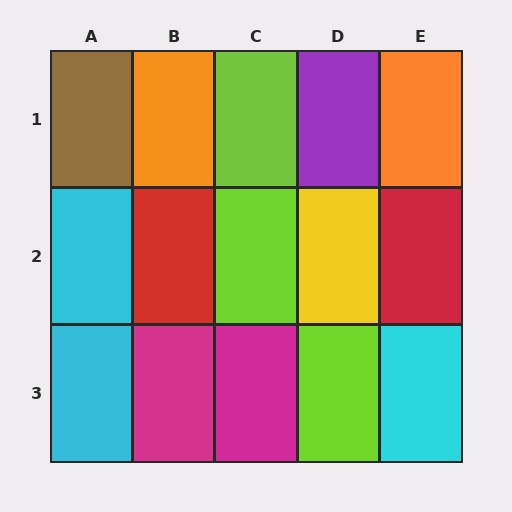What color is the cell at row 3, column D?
Lime.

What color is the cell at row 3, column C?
Magenta.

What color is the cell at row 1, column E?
Orange.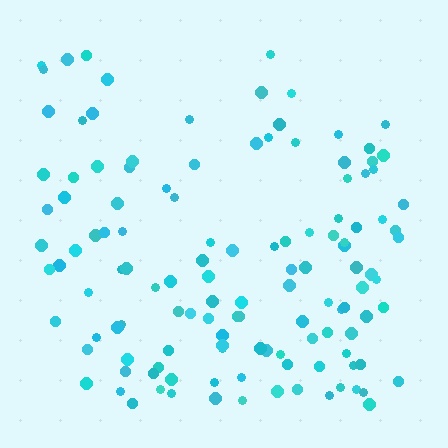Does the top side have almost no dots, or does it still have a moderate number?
Still a moderate number, just noticeably fewer than the bottom.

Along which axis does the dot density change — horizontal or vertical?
Vertical.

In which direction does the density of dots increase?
From top to bottom, with the bottom side densest.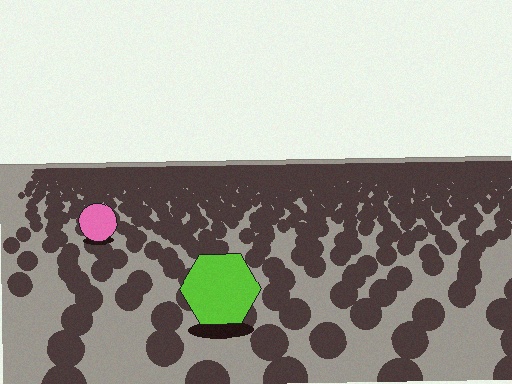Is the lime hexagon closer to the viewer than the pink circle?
Yes. The lime hexagon is closer — you can tell from the texture gradient: the ground texture is coarser near it.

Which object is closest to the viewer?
The lime hexagon is closest. The texture marks near it are larger and more spread out.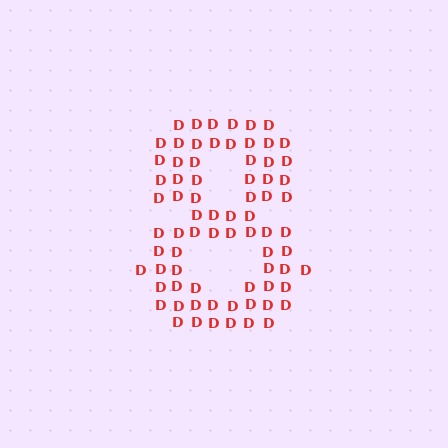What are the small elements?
The small elements are letter D's.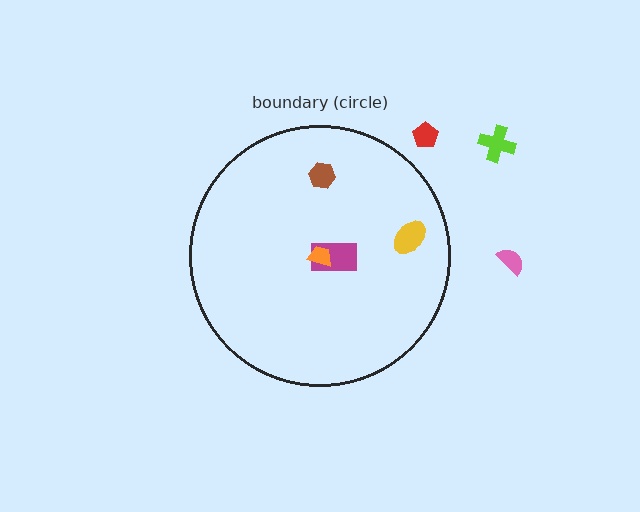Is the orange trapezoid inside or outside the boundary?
Inside.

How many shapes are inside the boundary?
4 inside, 3 outside.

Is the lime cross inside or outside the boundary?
Outside.